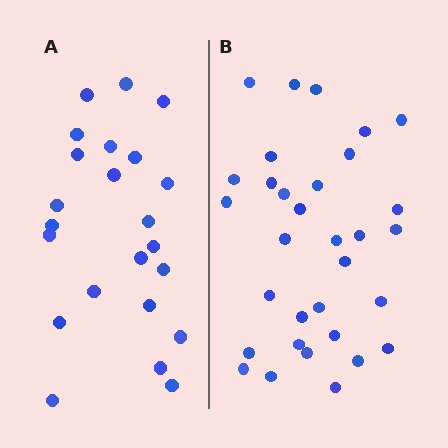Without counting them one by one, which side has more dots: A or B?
Region B (the right region) has more dots.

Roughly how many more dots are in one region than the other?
Region B has roughly 8 or so more dots than region A.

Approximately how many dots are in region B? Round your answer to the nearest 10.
About 30 dots. (The exact count is 32, which rounds to 30.)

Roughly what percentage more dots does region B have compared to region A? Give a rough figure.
About 40% more.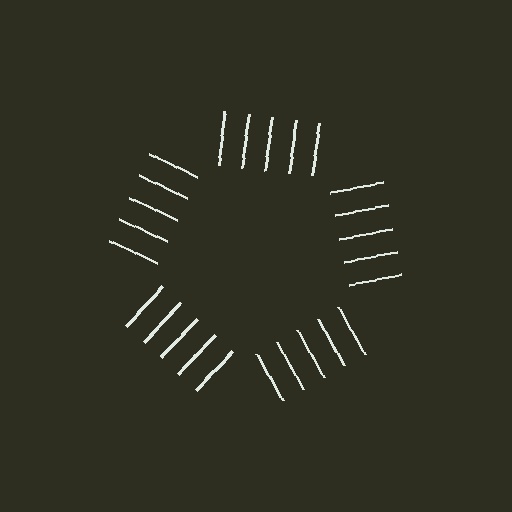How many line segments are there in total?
25 — 5 along each of the 5 edges.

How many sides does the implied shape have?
5 sides — the line-ends trace a pentagon.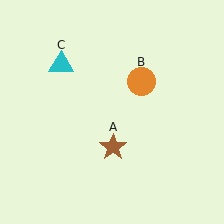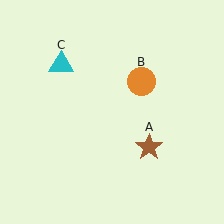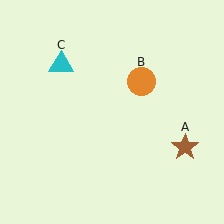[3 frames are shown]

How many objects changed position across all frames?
1 object changed position: brown star (object A).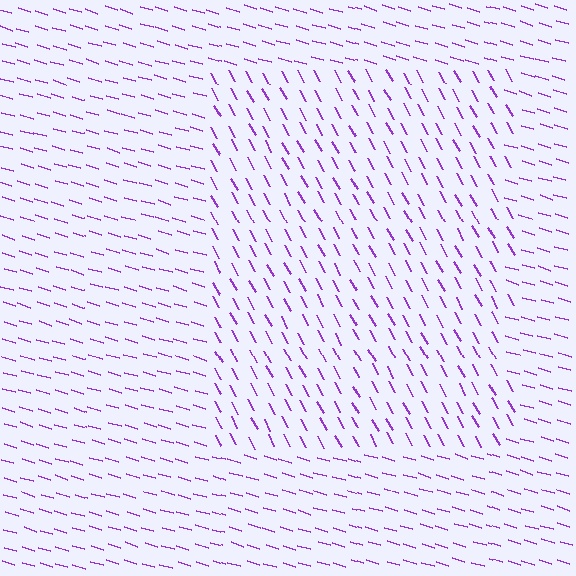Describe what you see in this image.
The image is filled with small purple line segments. A rectangle region in the image has lines oriented differently from the surrounding lines, creating a visible texture boundary.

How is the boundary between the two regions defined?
The boundary is defined purely by a change in line orientation (approximately 45 degrees difference). All lines are the same color and thickness.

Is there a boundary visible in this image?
Yes, there is a texture boundary formed by a change in line orientation.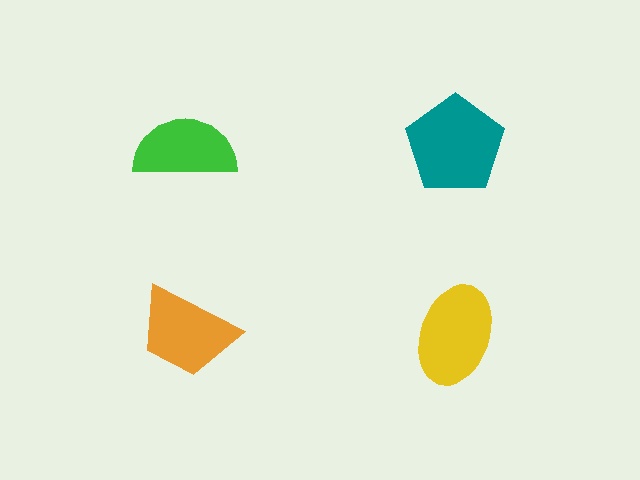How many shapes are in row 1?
2 shapes.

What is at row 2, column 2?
A yellow ellipse.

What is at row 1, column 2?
A teal pentagon.